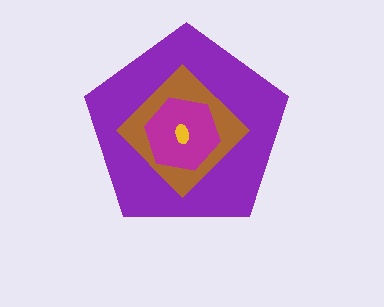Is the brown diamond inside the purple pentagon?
Yes.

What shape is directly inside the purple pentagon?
The brown diamond.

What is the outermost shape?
The purple pentagon.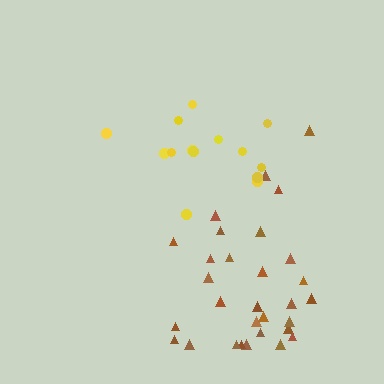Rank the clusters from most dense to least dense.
brown, yellow.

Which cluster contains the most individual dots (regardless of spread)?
Brown (30).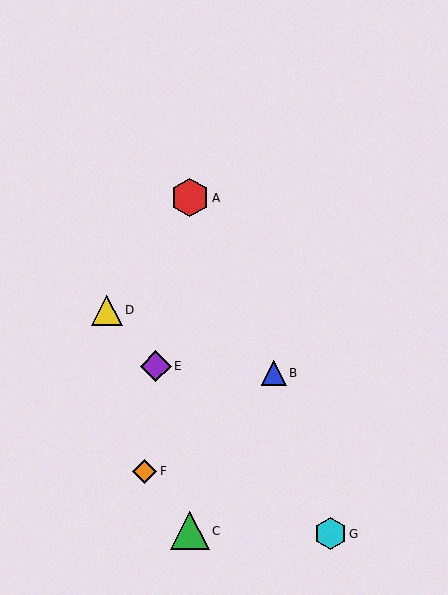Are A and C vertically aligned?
Yes, both are at x≈190.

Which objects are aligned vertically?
Objects A, C are aligned vertically.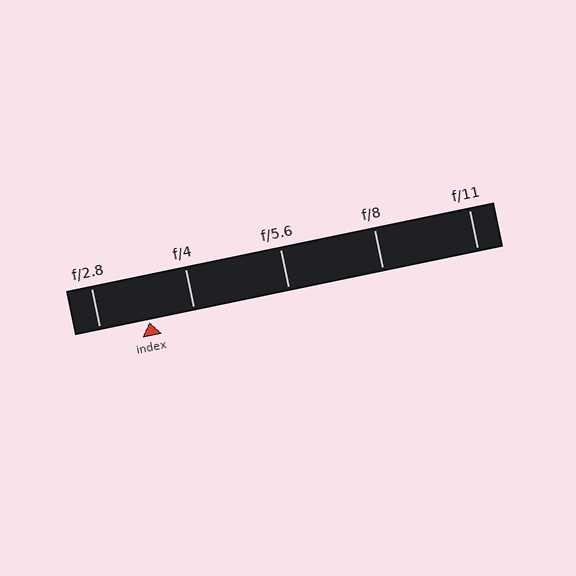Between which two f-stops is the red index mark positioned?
The index mark is between f/2.8 and f/4.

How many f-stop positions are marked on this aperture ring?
There are 5 f-stop positions marked.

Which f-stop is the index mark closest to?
The index mark is closest to f/4.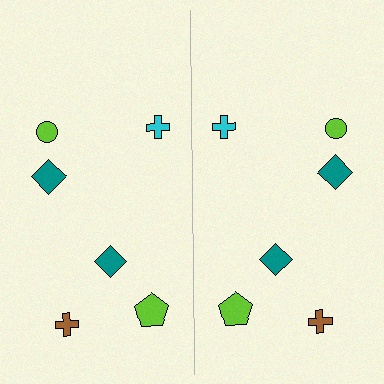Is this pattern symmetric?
Yes, this pattern has bilateral (reflection) symmetry.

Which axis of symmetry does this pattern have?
The pattern has a vertical axis of symmetry running through the center of the image.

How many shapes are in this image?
There are 12 shapes in this image.